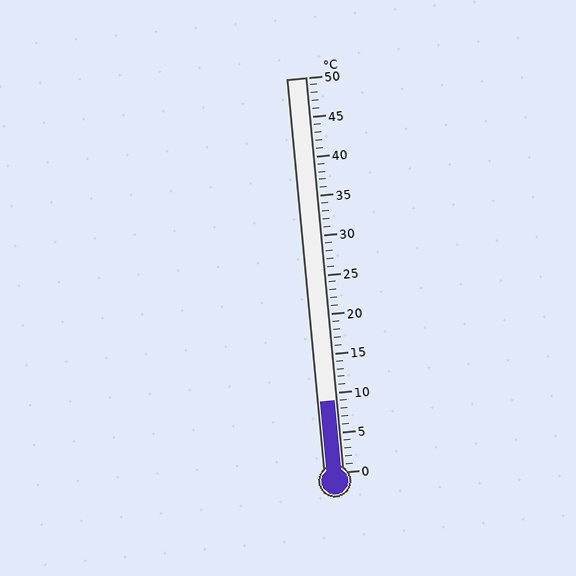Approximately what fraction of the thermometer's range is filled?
The thermometer is filled to approximately 20% of its range.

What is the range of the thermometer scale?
The thermometer scale ranges from 0°C to 50°C.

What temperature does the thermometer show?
The thermometer shows approximately 9°C.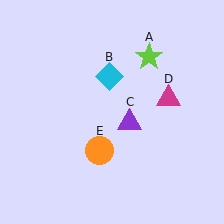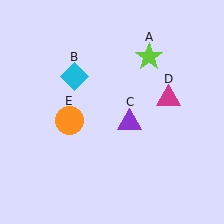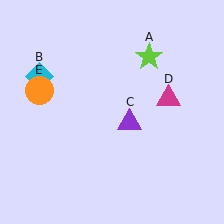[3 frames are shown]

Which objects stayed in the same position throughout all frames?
Lime star (object A) and purple triangle (object C) and magenta triangle (object D) remained stationary.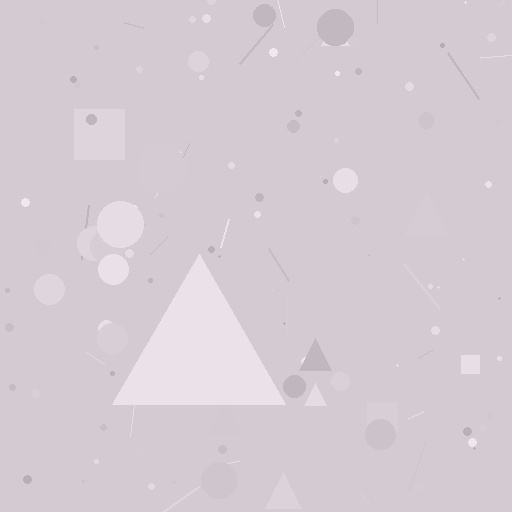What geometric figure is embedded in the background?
A triangle is embedded in the background.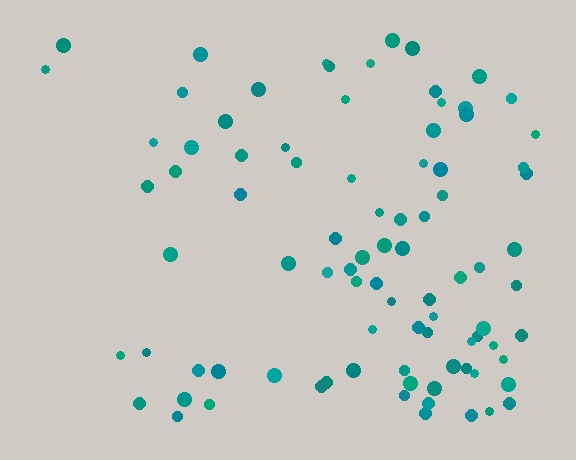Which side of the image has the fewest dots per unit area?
The left.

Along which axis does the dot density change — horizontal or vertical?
Horizontal.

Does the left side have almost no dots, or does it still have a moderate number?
Still a moderate number, just noticeably fewer than the right.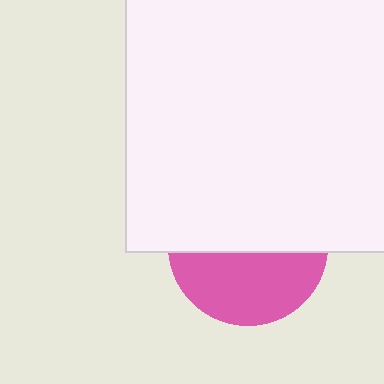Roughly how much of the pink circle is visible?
A small part of it is visible (roughly 44%).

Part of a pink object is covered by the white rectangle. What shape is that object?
It is a circle.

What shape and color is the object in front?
The object in front is a white rectangle.